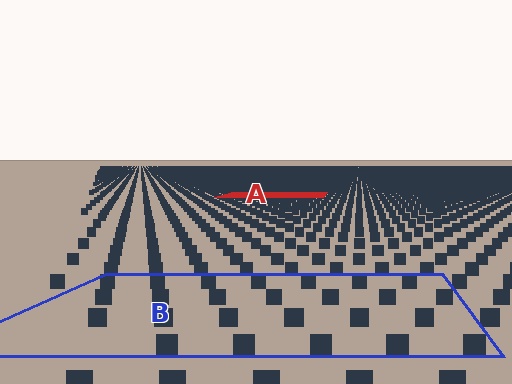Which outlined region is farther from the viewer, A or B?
Region A is farther from the viewer — the texture elements inside it appear smaller and more densely packed.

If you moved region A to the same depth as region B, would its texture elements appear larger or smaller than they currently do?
They would appear larger. At a closer depth, the same texture elements are projected at a bigger on-screen size.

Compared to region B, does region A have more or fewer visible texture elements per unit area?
Region A has more texture elements per unit area — they are packed more densely because it is farther away.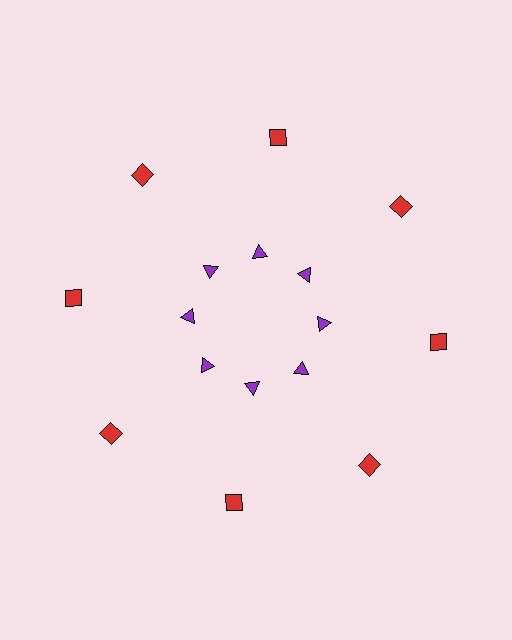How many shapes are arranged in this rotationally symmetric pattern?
There are 16 shapes, arranged in 8 groups of 2.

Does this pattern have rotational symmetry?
Yes, this pattern has 8-fold rotational symmetry. It looks the same after rotating 45 degrees around the center.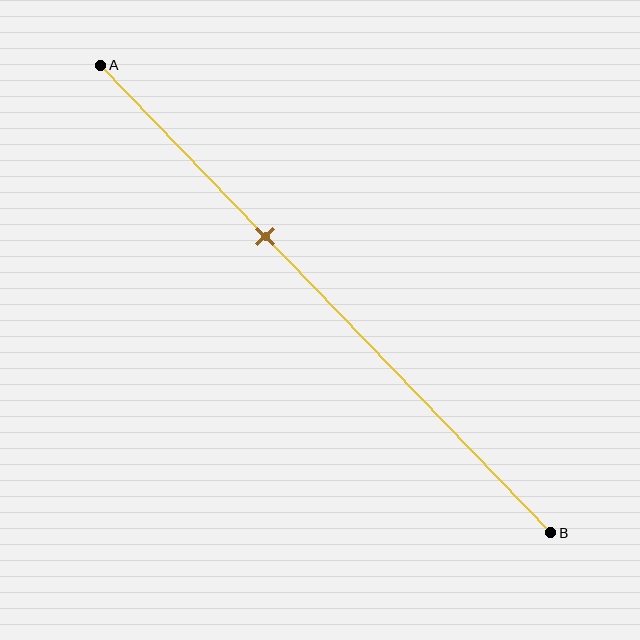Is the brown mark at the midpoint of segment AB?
No, the mark is at about 35% from A, not at the 50% midpoint.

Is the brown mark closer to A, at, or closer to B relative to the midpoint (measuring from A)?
The brown mark is closer to point A than the midpoint of segment AB.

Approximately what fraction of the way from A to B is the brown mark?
The brown mark is approximately 35% of the way from A to B.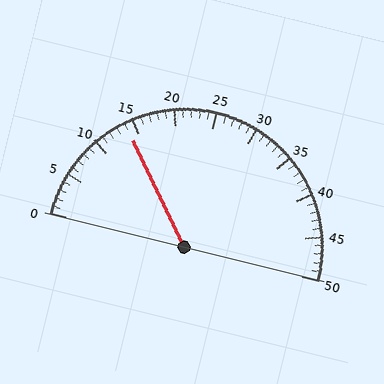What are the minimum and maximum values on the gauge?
The gauge ranges from 0 to 50.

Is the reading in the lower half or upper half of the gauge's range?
The reading is in the lower half of the range (0 to 50).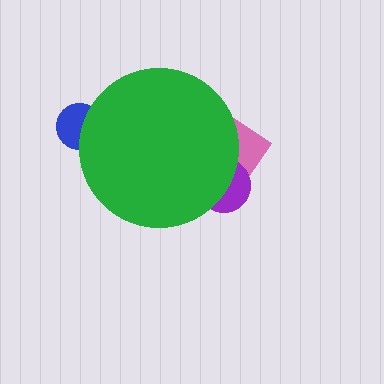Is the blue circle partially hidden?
Yes, the blue circle is partially hidden behind the green circle.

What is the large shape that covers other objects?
A green circle.